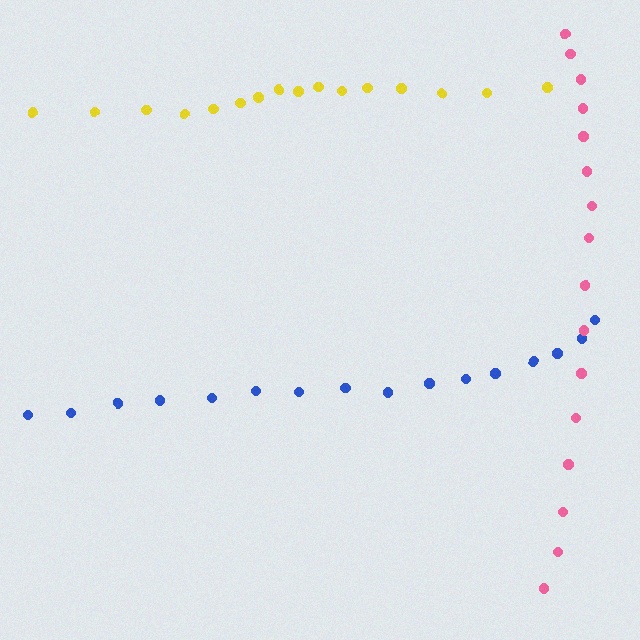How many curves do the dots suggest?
There are 3 distinct paths.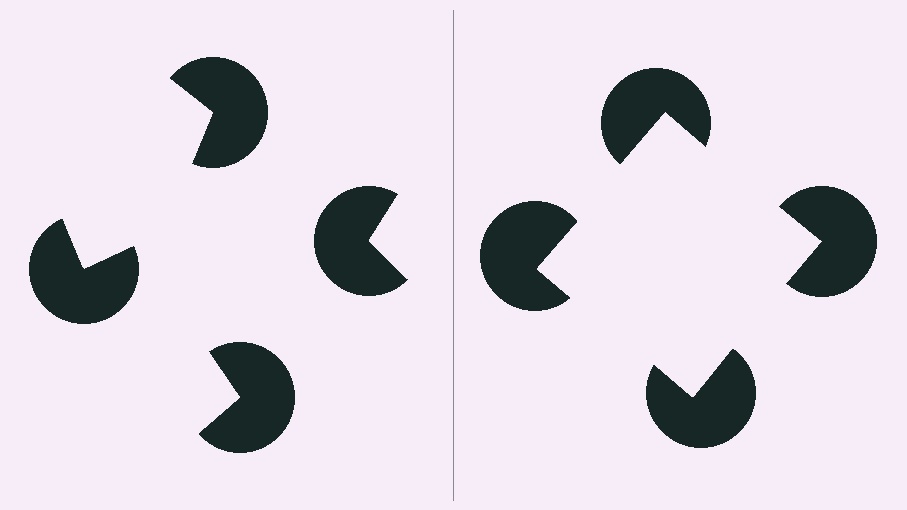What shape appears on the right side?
An illusory square.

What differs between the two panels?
The pac-man discs are positioned identically on both sides; only the wedge orientations differ. On the right they align to a square; on the left they are misaligned.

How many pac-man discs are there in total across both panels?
8 — 4 on each side.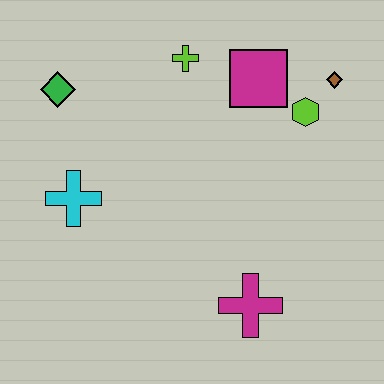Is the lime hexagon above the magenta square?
No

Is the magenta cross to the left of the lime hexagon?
Yes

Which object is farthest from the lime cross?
The magenta cross is farthest from the lime cross.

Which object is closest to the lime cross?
The magenta square is closest to the lime cross.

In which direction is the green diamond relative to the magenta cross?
The green diamond is above the magenta cross.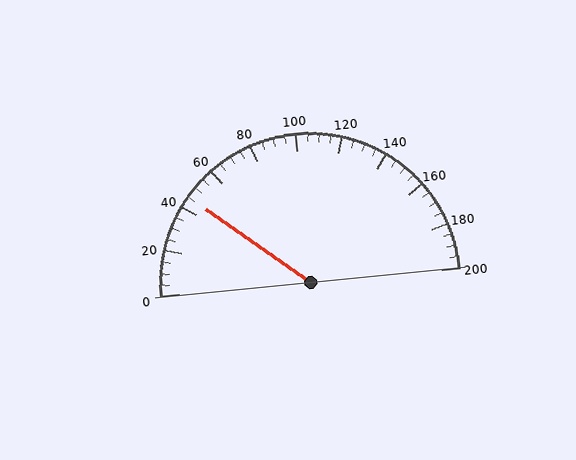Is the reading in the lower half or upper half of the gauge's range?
The reading is in the lower half of the range (0 to 200).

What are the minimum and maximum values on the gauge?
The gauge ranges from 0 to 200.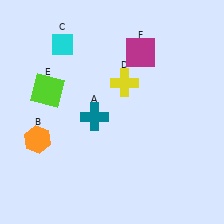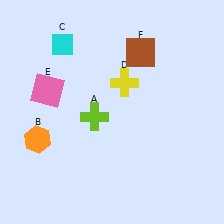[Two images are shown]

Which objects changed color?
A changed from teal to lime. E changed from lime to pink. F changed from magenta to brown.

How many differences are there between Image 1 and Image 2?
There are 3 differences between the two images.